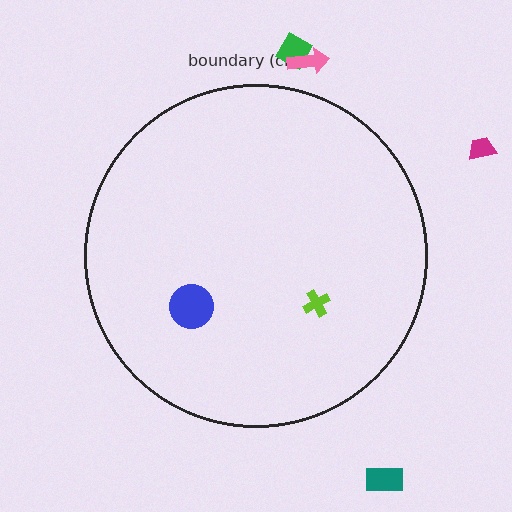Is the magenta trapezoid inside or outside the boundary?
Outside.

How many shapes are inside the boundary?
2 inside, 4 outside.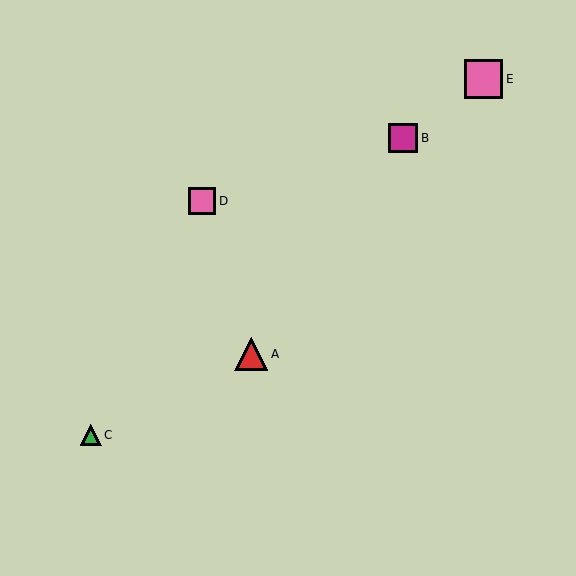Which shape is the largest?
The pink square (labeled E) is the largest.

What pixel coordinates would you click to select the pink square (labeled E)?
Click at (483, 79) to select the pink square E.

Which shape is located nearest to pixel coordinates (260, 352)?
The red triangle (labeled A) at (251, 354) is nearest to that location.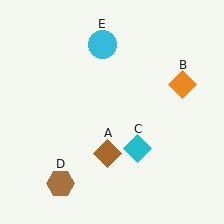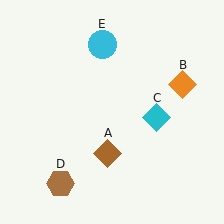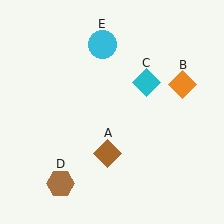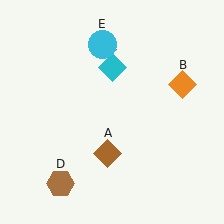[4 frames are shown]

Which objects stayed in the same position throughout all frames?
Brown diamond (object A) and orange diamond (object B) and brown hexagon (object D) and cyan circle (object E) remained stationary.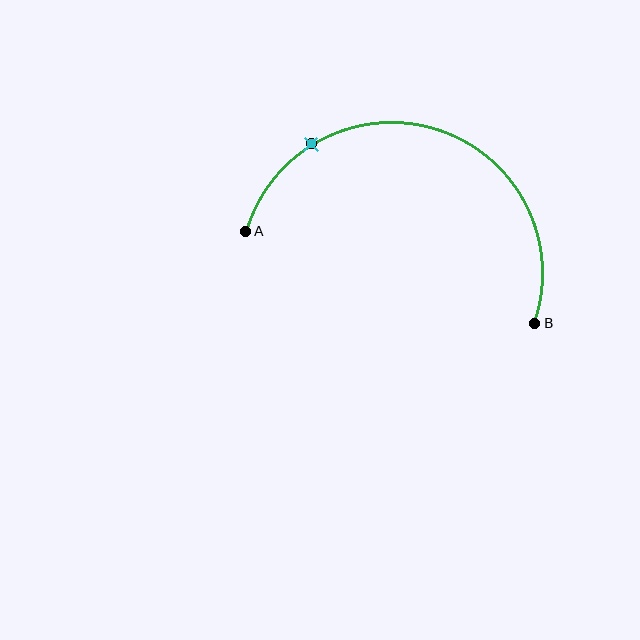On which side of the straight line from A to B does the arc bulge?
The arc bulges above the straight line connecting A and B.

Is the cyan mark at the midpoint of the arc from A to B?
No. The cyan mark lies on the arc but is closer to endpoint A. The arc midpoint would be at the point on the curve equidistant along the arc from both A and B.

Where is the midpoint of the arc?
The arc midpoint is the point on the curve farthest from the straight line joining A and B. It sits above that line.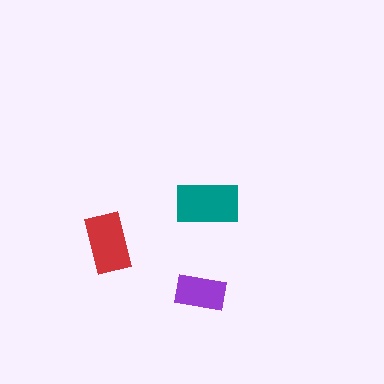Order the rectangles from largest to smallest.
the teal one, the red one, the purple one.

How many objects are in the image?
There are 3 objects in the image.